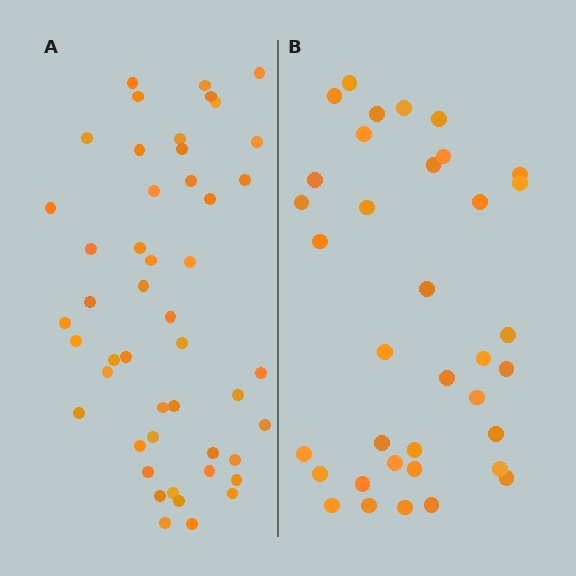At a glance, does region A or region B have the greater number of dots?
Region A (the left region) has more dots.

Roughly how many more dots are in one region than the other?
Region A has roughly 12 or so more dots than region B.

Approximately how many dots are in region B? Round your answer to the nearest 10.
About 40 dots. (The exact count is 36, which rounds to 40.)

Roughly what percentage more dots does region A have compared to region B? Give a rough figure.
About 35% more.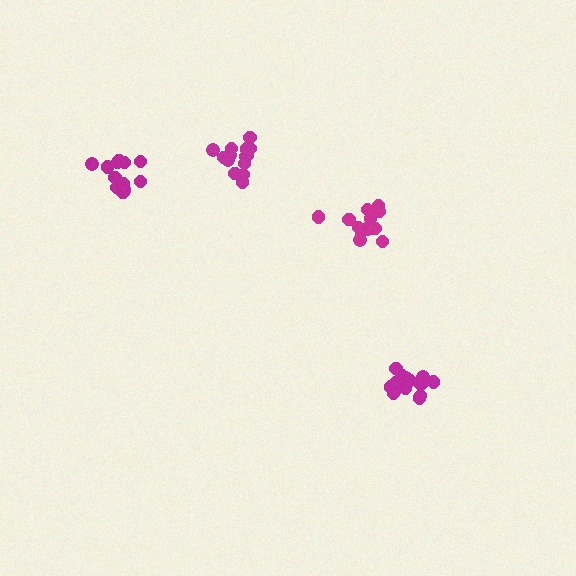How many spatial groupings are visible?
There are 4 spatial groupings.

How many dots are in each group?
Group 1: 18 dots, Group 2: 14 dots, Group 3: 14 dots, Group 4: 14 dots (60 total).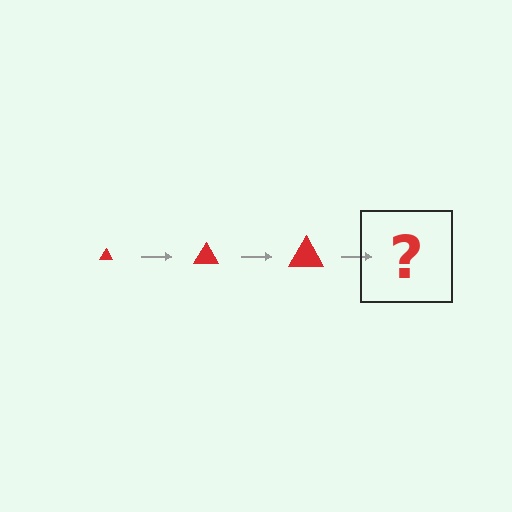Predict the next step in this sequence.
The next step is a red triangle, larger than the previous one.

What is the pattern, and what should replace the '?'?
The pattern is that the triangle gets progressively larger each step. The '?' should be a red triangle, larger than the previous one.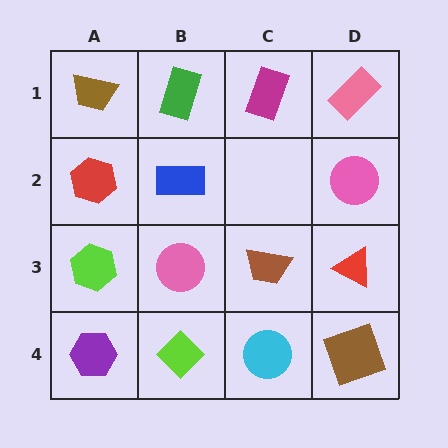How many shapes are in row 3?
4 shapes.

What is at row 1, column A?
A brown trapezoid.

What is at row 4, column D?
A brown square.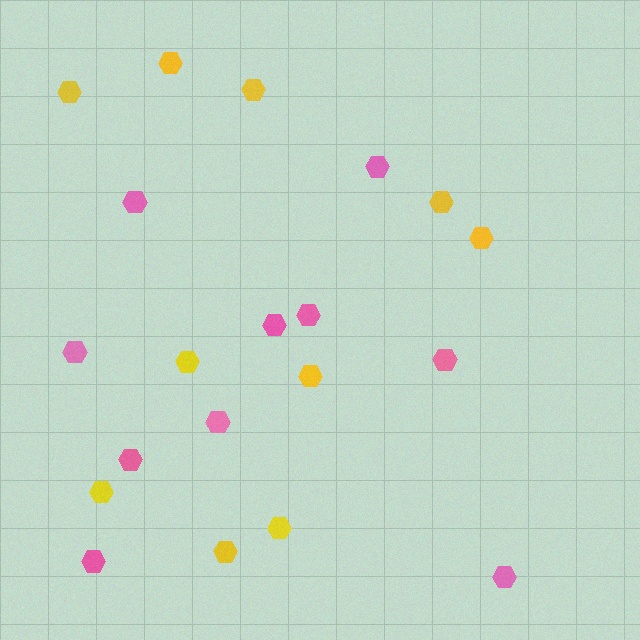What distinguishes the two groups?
There are 2 groups: one group of yellow hexagons (10) and one group of pink hexagons (10).